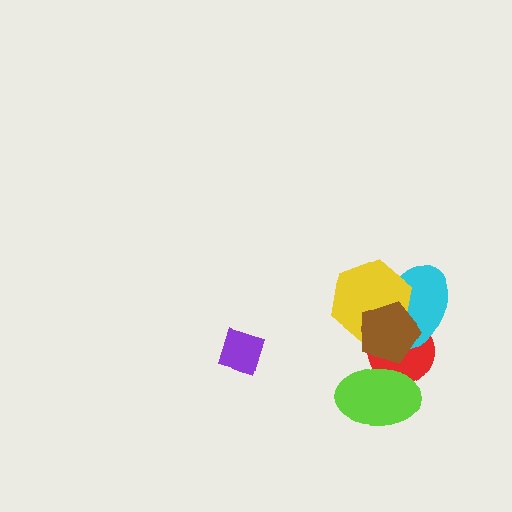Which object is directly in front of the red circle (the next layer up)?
The cyan ellipse is directly in front of the red circle.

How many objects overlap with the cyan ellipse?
3 objects overlap with the cyan ellipse.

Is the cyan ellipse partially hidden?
Yes, it is partially covered by another shape.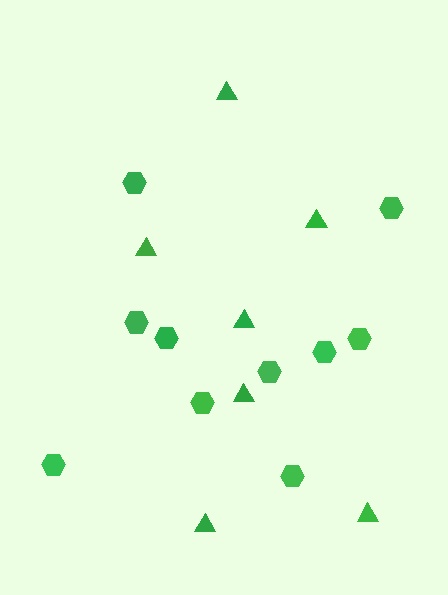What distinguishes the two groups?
There are 2 groups: one group of hexagons (10) and one group of triangles (7).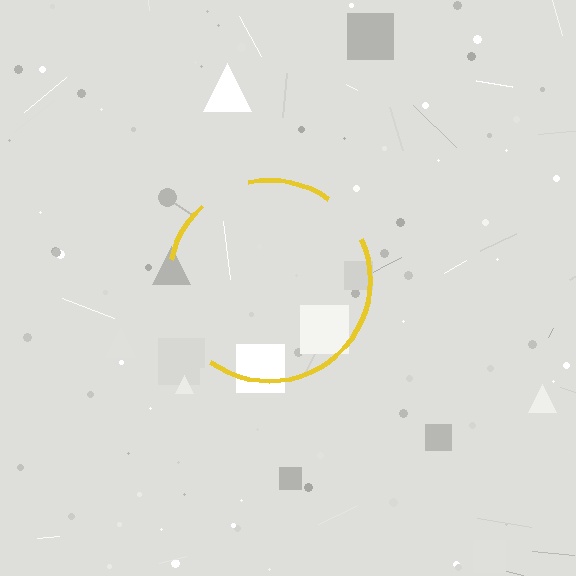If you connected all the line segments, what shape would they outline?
They would outline a circle.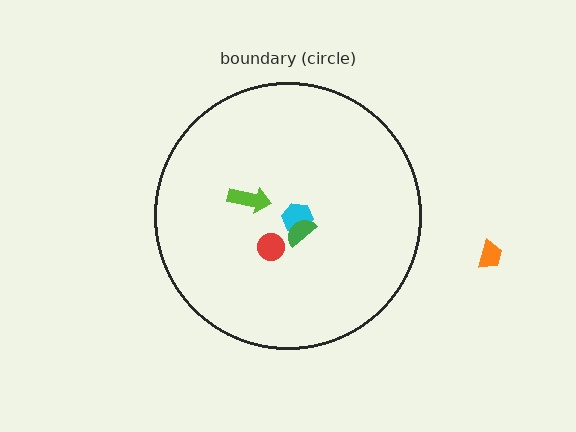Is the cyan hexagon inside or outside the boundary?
Inside.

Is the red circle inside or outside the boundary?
Inside.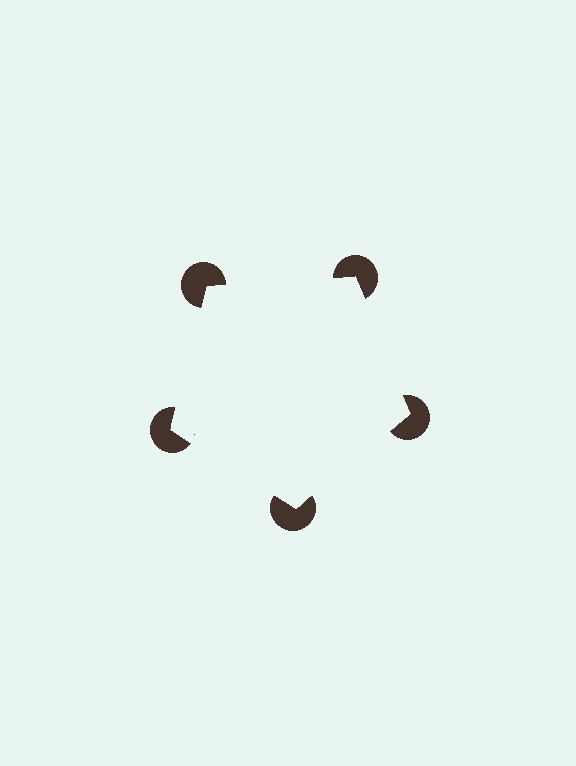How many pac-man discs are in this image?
There are 5 — one at each vertex of the illusory pentagon.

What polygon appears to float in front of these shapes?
An illusory pentagon — its edges are inferred from the aligned wedge cuts in the pac-man discs, not physically drawn.